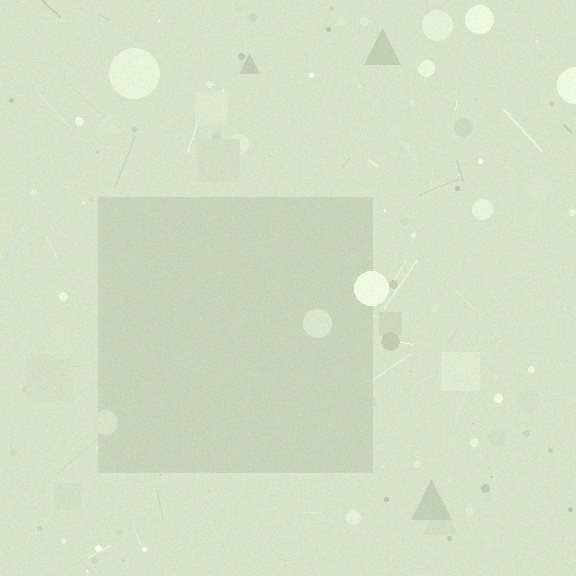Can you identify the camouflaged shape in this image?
The camouflaged shape is a square.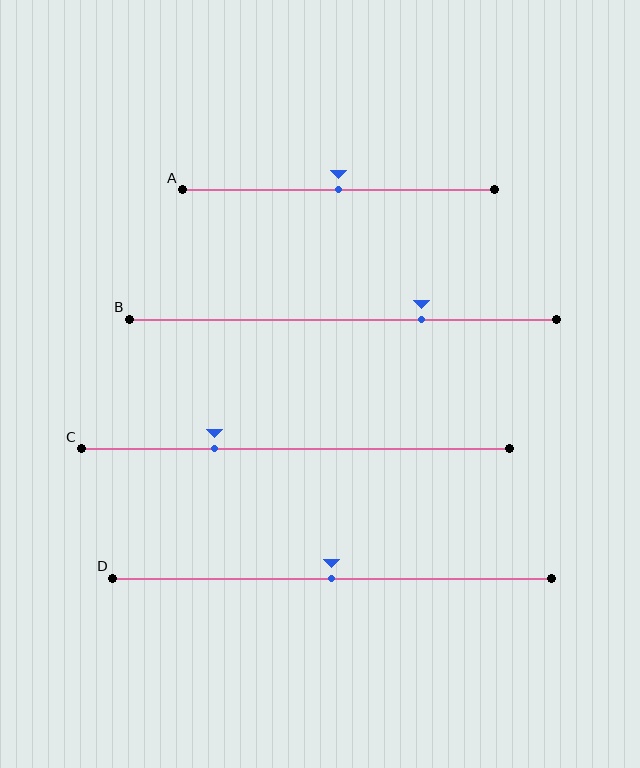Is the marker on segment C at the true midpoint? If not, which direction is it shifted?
No, the marker on segment C is shifted to the left by about 19% of the segment length.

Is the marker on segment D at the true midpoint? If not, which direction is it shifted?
Yes, the marker on segment D is at the true midpoint.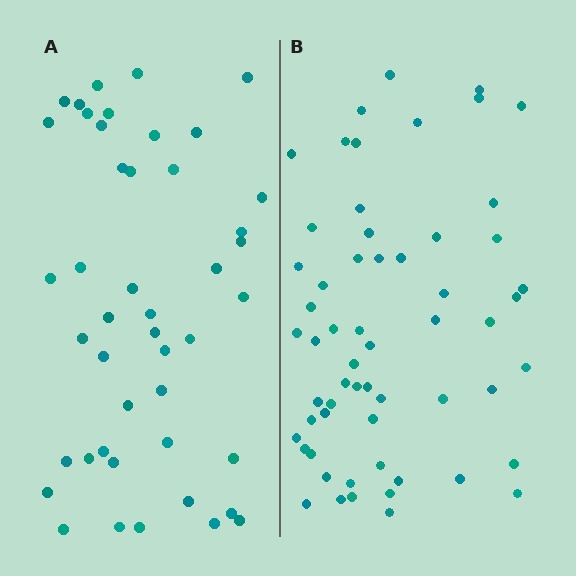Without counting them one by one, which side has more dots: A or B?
Region B (the right region) has more dots.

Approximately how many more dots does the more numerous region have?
Region B has approximately 15 more dots than region A.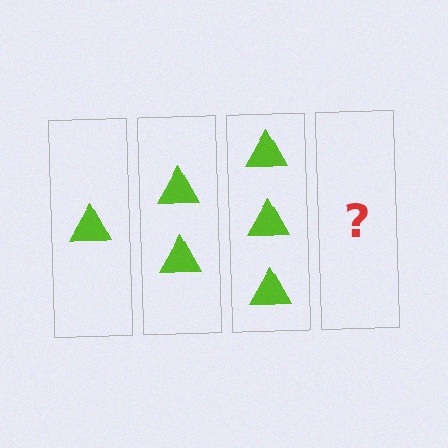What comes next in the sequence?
The next element should be 4 triangles.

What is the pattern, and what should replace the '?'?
The pattern is that each step adds one more triangle. The '?' should be 4 triangles.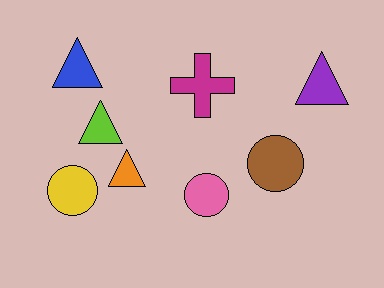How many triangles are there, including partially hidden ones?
There are 4 triangles.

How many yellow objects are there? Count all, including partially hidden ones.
There is 1 yellow object.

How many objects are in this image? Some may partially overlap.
There are 8 objects.